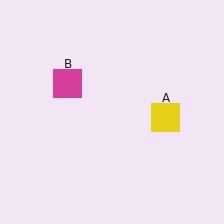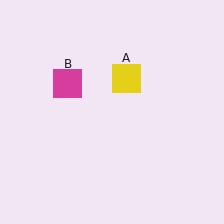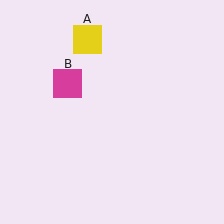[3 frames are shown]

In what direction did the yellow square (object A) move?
The yellow square (object A) moved up and to the left.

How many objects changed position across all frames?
1 object changed position: yellow square (object A).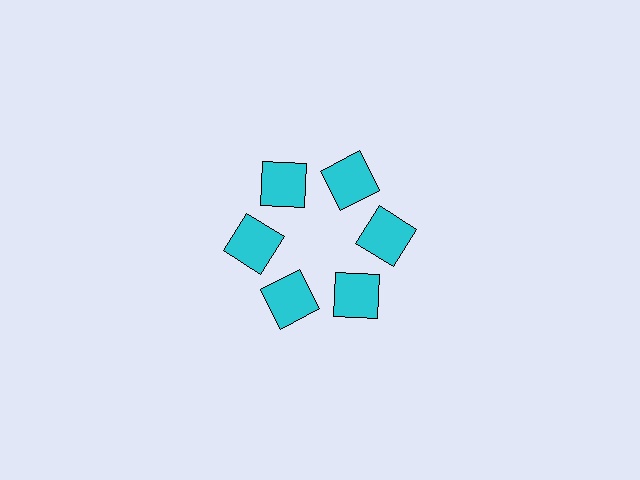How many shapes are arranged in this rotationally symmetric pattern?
There are 6 shapes, arranged in 6 groups of 1.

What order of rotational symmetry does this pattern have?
This pattern has 6-fold rotational symmetry.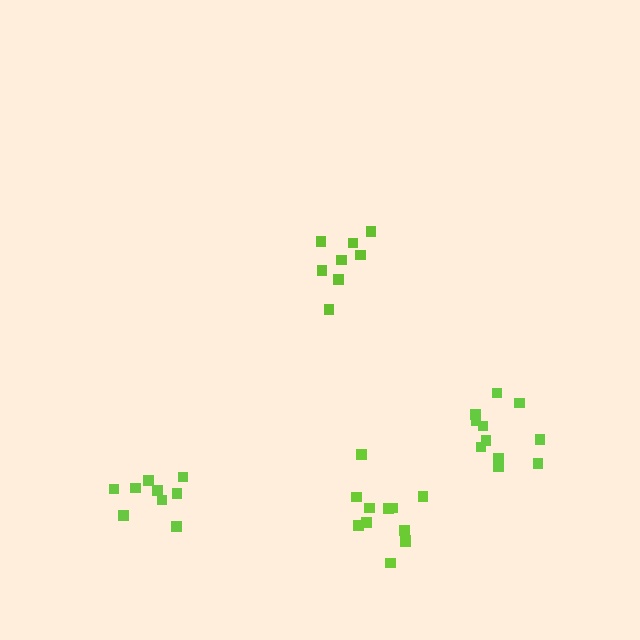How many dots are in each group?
Group 1: 12 dots, Group 2: 11 dots, Group 3: 9 dots, Group 4: 8 dots (40 total).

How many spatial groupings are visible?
There are 4 spatial groupings.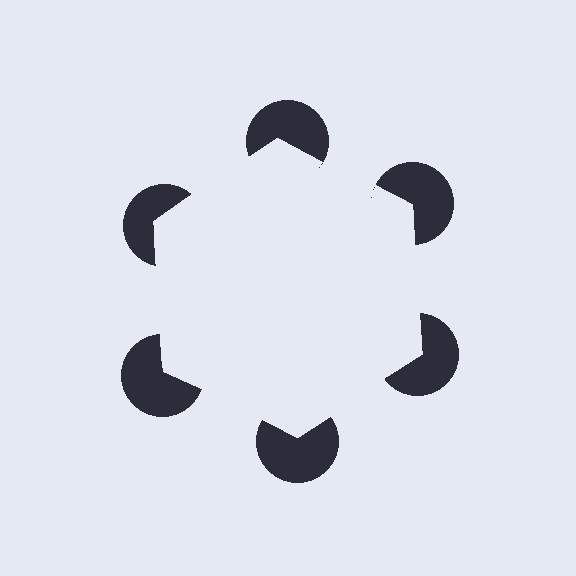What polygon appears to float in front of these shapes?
An illusory hexagon — its edges are inferred from the aligned wedge cuts in the pac-man discs, not physically drawn.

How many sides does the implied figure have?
6 sides.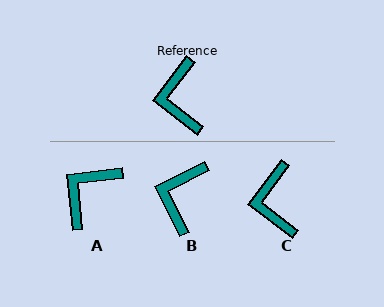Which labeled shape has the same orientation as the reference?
C.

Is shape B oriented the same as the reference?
No, it is off by about 26 degrees.